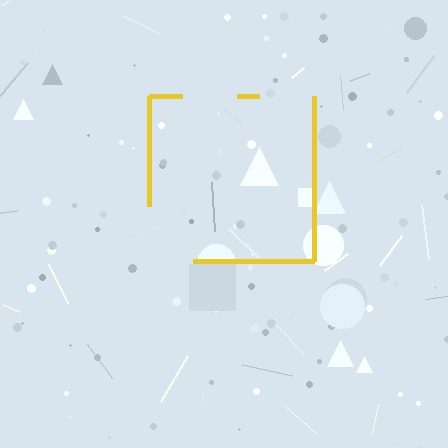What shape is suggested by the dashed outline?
The dashed outline suggests a square.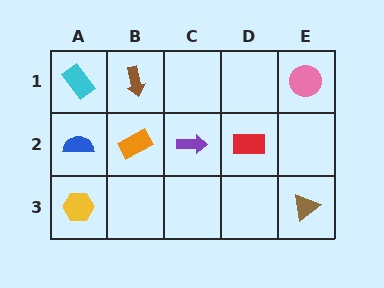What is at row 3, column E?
A brown triangle.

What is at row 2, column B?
An orange rectangle.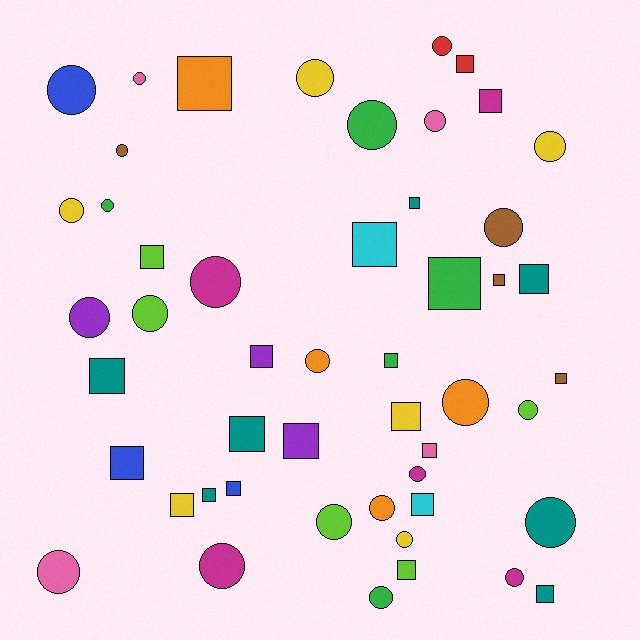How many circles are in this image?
There are 26 circles.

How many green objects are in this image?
There are 5 green objects.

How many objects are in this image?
There are 50 objects.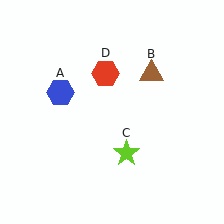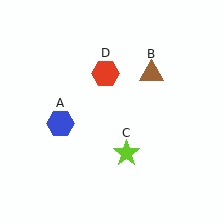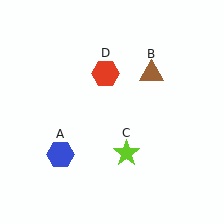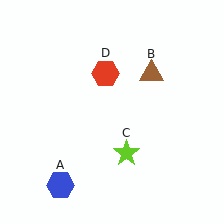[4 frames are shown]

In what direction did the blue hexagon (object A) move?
The blue hexagon (object A) moved down.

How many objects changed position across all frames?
1 object changed position: blue hexagon (object A).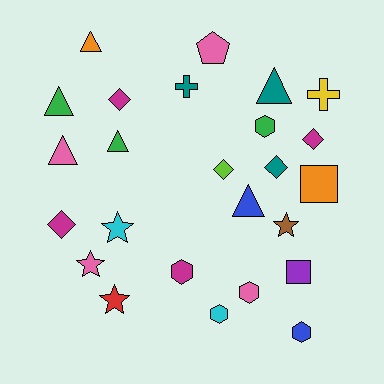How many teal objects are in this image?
There are 3 teal objects.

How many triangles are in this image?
There are 6 triangles.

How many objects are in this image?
There are 25 objects.